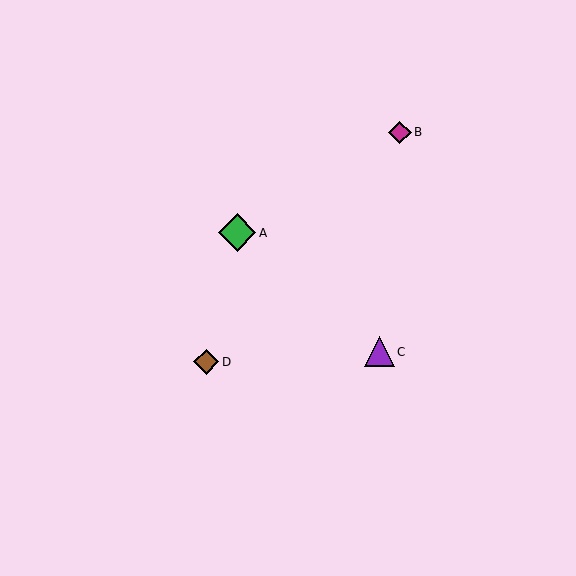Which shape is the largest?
The green diamond (labeled A) is the largest.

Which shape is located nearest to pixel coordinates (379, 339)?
The purple triangle (labeled C) at (380, 352) is nearest to that location.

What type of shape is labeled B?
Shape B is a magenta diamond.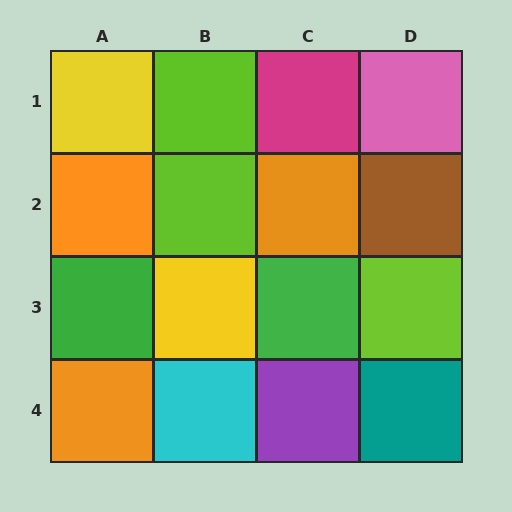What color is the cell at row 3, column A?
Green.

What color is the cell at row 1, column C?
Magenta.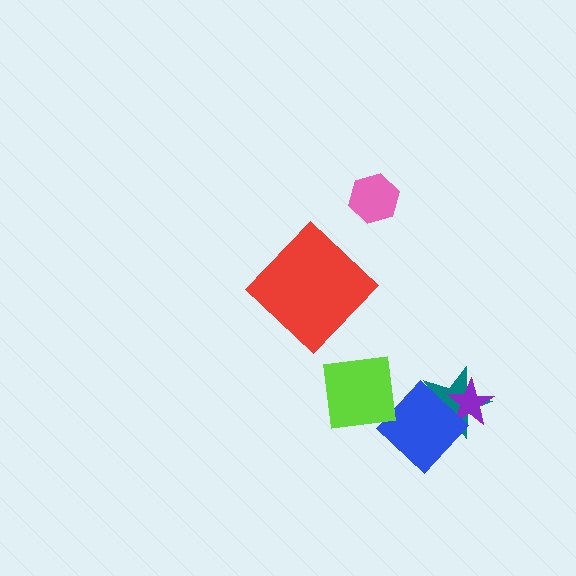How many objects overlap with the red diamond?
0 objects overlap with the red diamond.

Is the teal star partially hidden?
Yes, it is partially covered by another shape.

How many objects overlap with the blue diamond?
2 objects overlap with the blue diamond.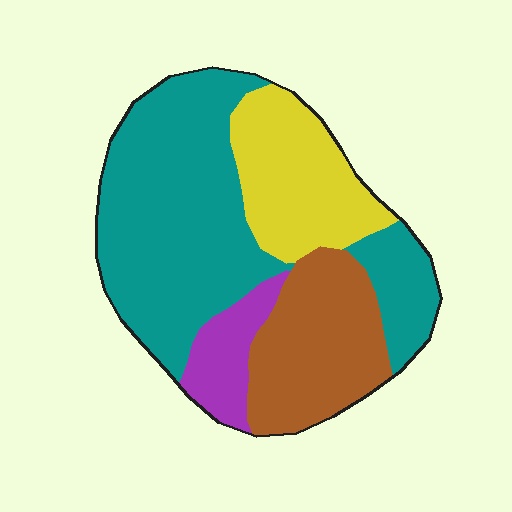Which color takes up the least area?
Purple, at roughly 10%.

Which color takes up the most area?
Teal, at roughly 50%.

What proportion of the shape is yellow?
Yellow takes up between a sixth and a third of the shape.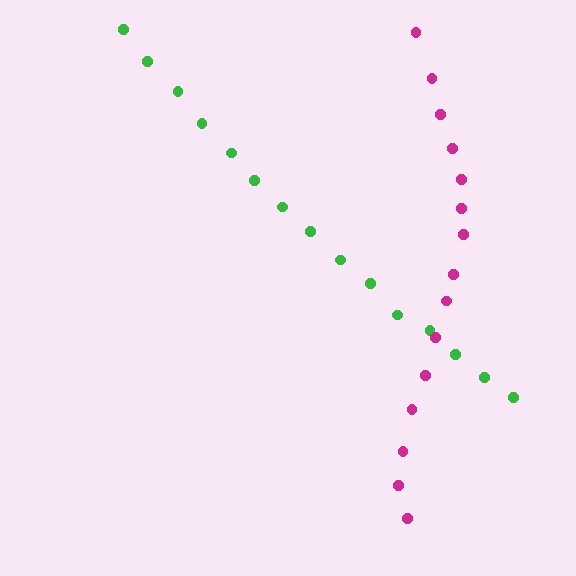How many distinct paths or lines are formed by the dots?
There are 2 distinct paths.